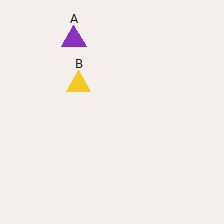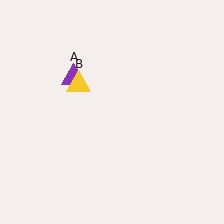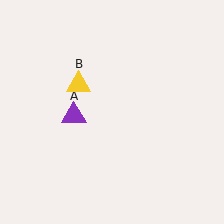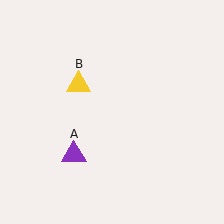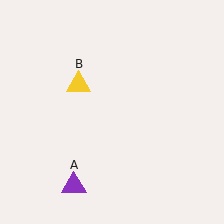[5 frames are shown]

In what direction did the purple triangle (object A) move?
The purple triangle (object A) moved down.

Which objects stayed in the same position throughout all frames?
Yellow triangle (object B) remained stationary.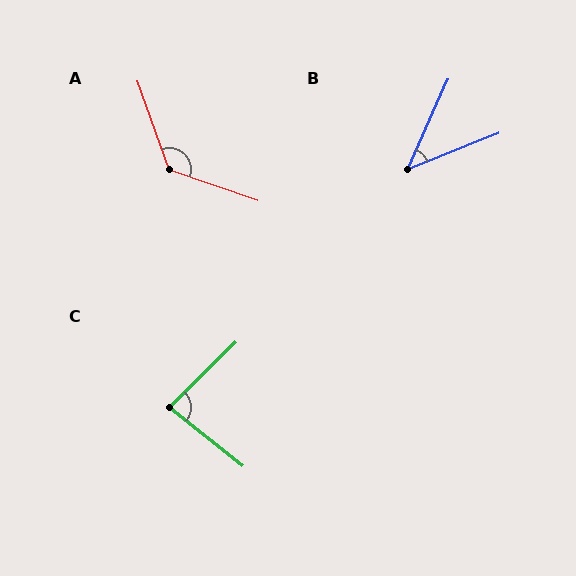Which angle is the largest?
A, at approximately 129 degrees.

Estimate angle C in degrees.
Approximately 83 degrees.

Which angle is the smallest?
B, at approximately 44 degrees.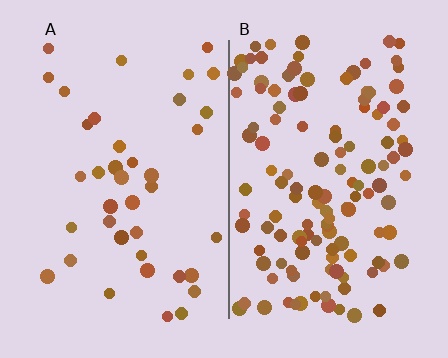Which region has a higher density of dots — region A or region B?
B (the right).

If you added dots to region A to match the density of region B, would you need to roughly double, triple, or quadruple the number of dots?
Approximately triple.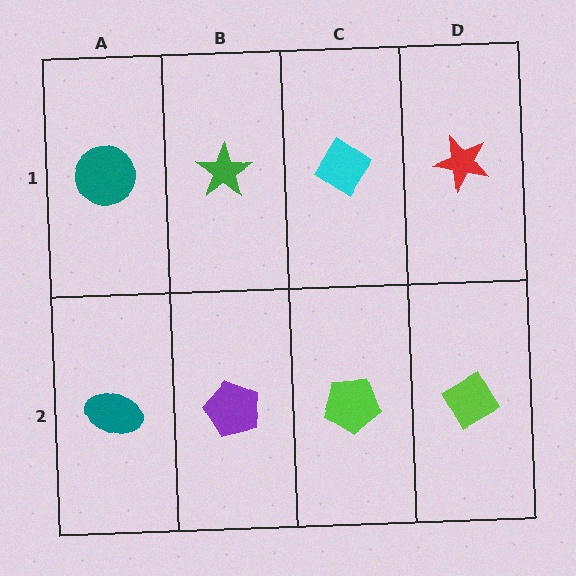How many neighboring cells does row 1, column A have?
2.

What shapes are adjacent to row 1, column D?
A lime diamond (row 2, column D), a cyan diamond (row 1, column C).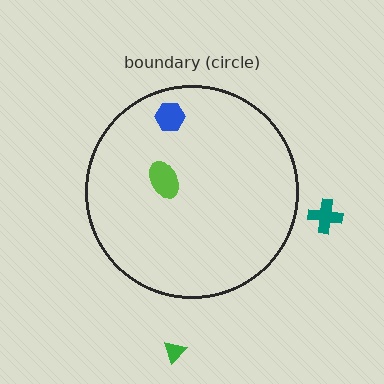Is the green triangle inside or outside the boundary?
Outside.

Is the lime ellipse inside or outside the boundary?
Inside.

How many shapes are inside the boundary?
2 inside, 2 outside.